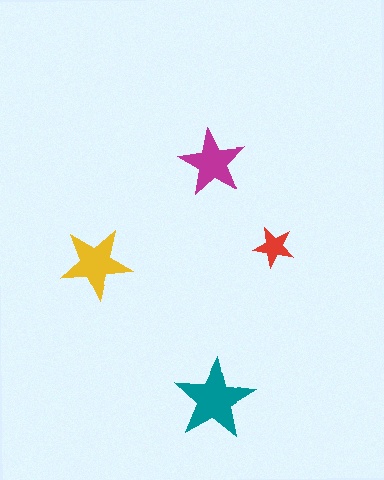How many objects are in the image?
There are 4 objects in the image.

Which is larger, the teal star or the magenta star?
The teal one.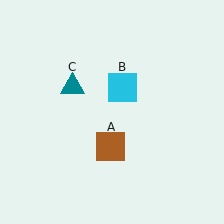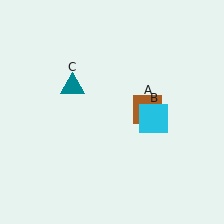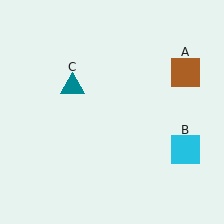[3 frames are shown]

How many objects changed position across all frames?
2 objects changed position: brown square (object A), cyan square (object B).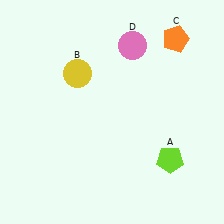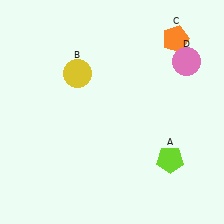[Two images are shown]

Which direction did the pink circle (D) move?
The pink circle (D) moved right.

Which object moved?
The pink circle (D) moved right.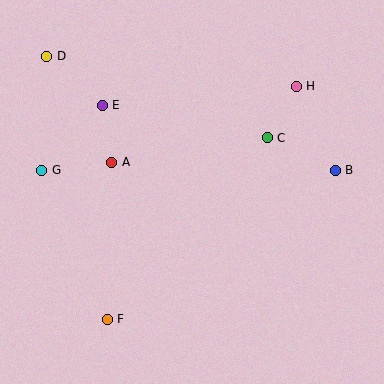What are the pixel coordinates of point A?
Point A is at (112, 162).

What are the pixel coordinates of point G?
Point G is at (42, 170).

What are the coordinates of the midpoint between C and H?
The midpoint between C and H is at (282, 112).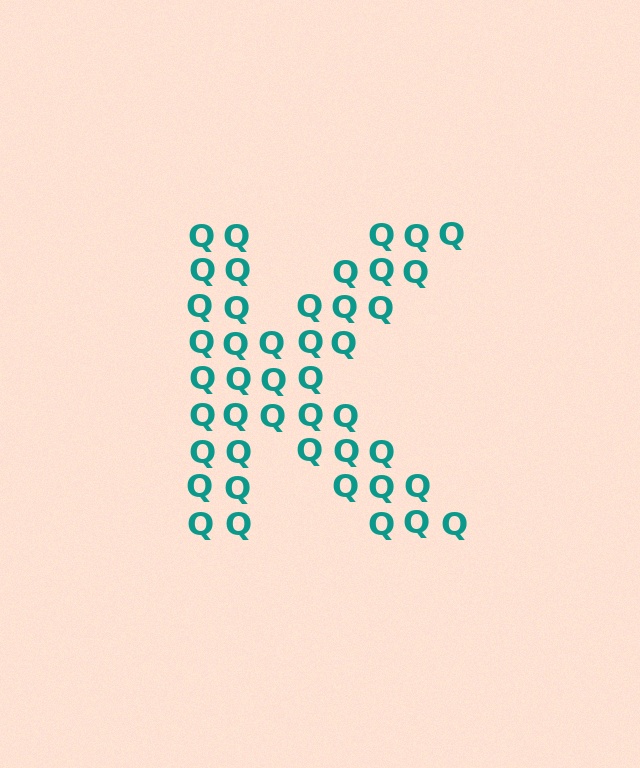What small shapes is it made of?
It is made of small letter Q's.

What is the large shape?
The large shape is the letter K.